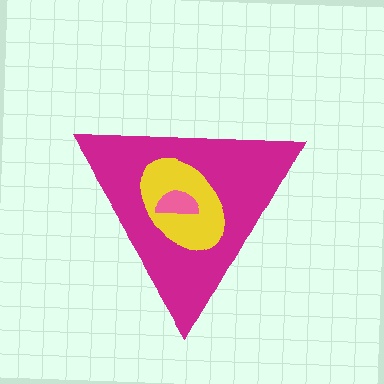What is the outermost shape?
The magenta triangle.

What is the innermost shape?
The pink semicircle.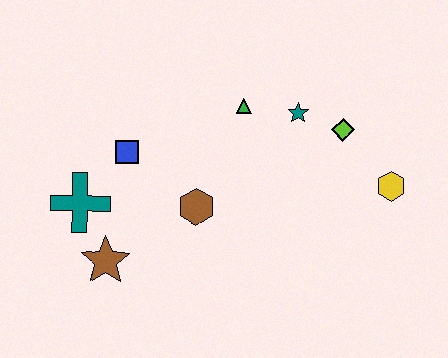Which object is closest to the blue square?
The teal cross is closest to the blue square.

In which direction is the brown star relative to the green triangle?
The brown star is below the green triangle.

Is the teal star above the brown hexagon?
Yes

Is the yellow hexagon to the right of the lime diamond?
Yes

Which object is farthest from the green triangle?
The brown star is farthest from the green triangle.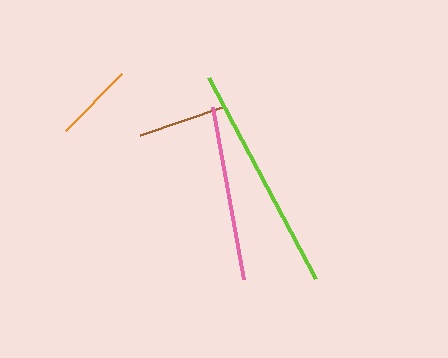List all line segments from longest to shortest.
From longest to shortest: lime, pink, brown, orange.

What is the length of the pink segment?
The pink segment is approximately 175 pixels long.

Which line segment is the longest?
The lime line is the longest at approximately 228 pixels.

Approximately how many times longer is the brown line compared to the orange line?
The brown line is approximately 1.1 times the length of the orange line.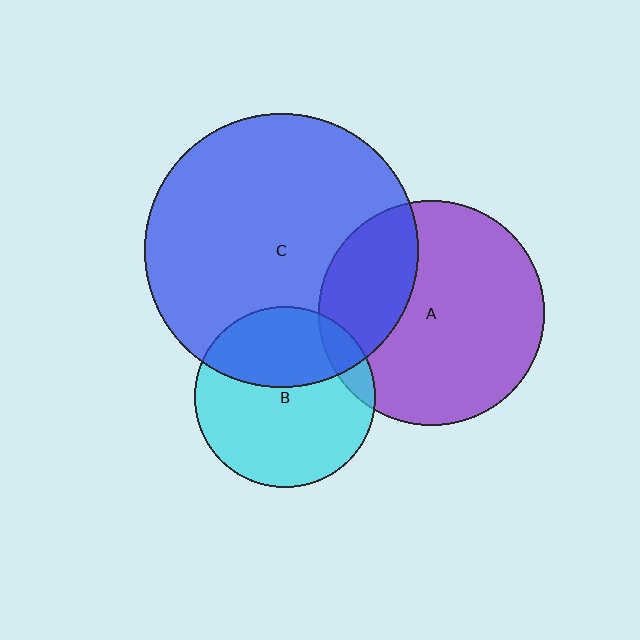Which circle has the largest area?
Circle C (blue).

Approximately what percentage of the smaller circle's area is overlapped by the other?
Approximately 35%.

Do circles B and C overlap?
Yes.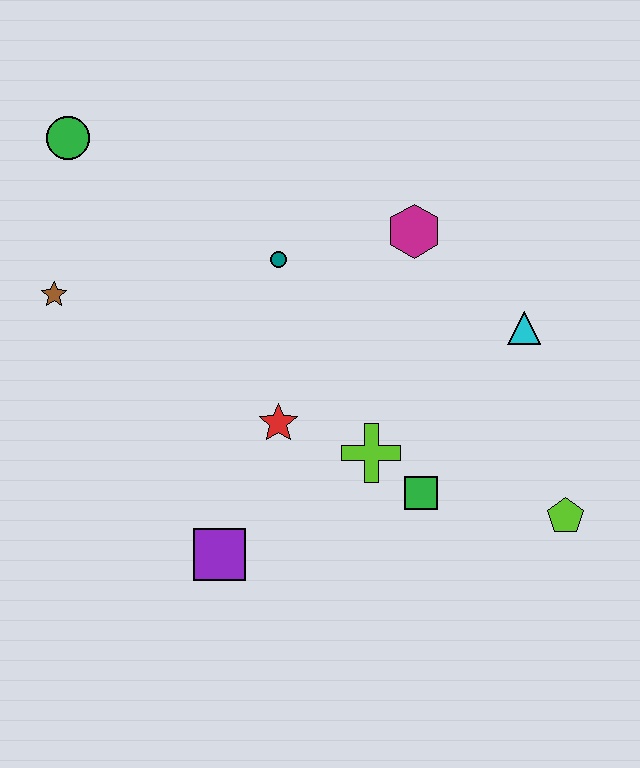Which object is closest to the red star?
The lime cross is closest to the red star.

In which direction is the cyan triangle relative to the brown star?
The cyan triangle is to the right of the brown star.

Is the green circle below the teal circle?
No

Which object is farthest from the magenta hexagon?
The purple square is farthest from the magenta hexagon.